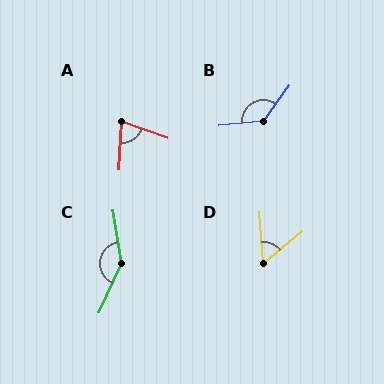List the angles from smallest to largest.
D (55°), A (74°), B (132°), C (146°).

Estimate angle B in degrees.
Approximately 132 degrees.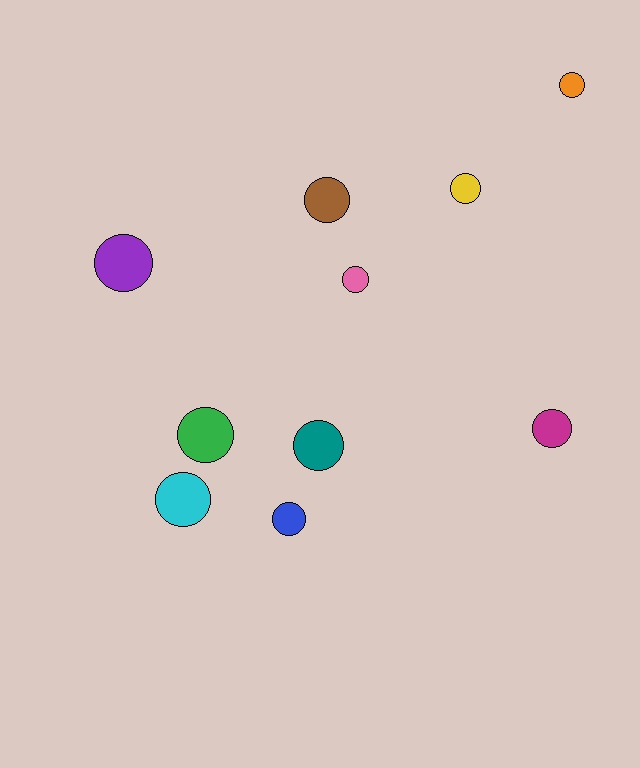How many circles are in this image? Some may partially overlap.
There are 10 circles.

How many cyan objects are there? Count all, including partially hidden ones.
There is 1 cyan object.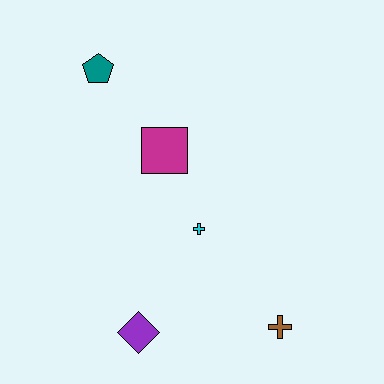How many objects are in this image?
There are 5 objects.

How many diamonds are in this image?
There is 1 diamond.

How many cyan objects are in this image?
There is 1 cyan object.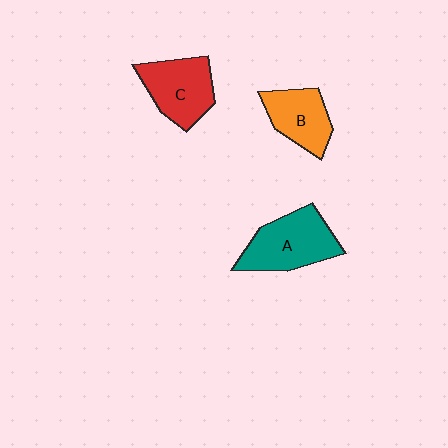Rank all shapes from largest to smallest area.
From largest to smallest: A (teal), C (red), B (orange).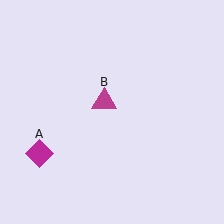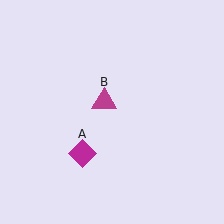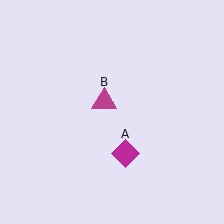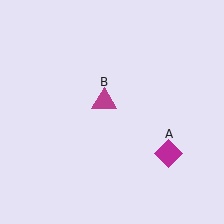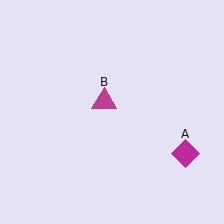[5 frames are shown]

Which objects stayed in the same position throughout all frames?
Magenta triangle (object B) remained stationary.